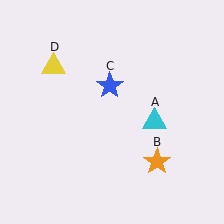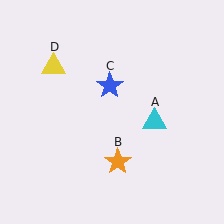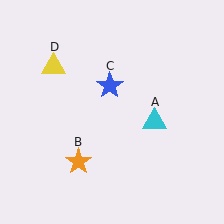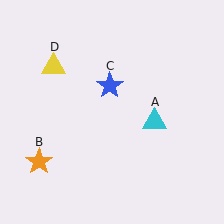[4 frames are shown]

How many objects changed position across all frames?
1 object changed position: orange star (object B).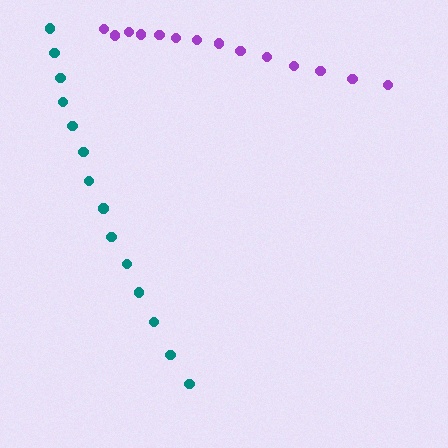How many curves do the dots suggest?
There are 2 distinct paths.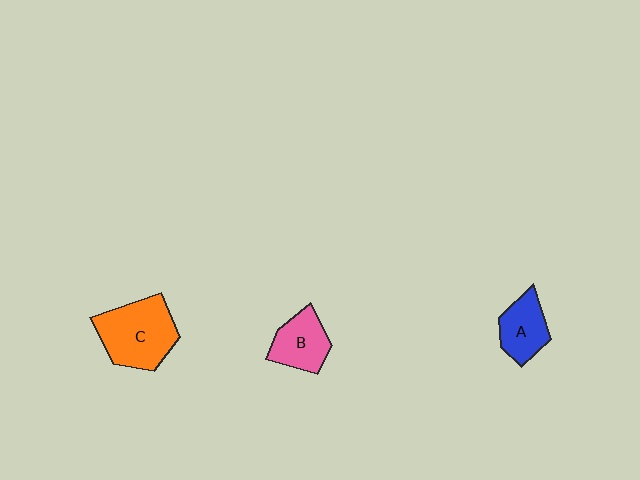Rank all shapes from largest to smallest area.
From largest to smallest: C (orange), B (pink), A (blue).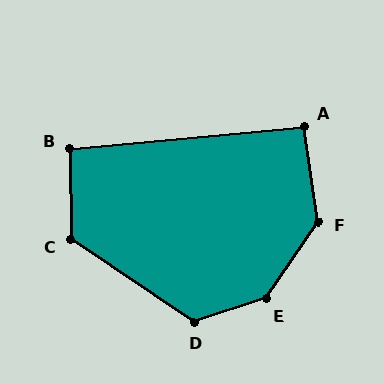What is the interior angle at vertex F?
Approximately 137 degrees (obtuse).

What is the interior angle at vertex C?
Approximately 125 degrees (obtuse).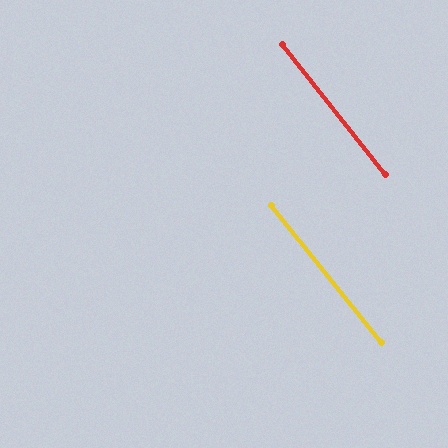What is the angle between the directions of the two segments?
Approximately 0 degrees.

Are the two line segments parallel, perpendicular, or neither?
Parallel — their directions differ by only 0.4°.